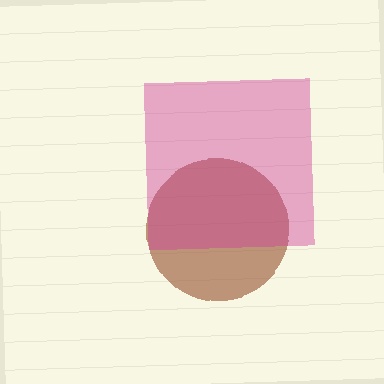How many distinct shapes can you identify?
There are 2 distinct shapes: a brown circle, a magenta square.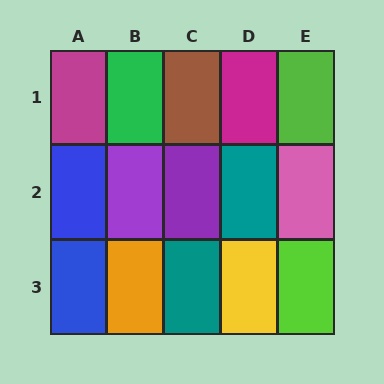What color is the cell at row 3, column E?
Lime.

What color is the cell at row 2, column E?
Pink.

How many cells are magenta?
2 cells are magenta.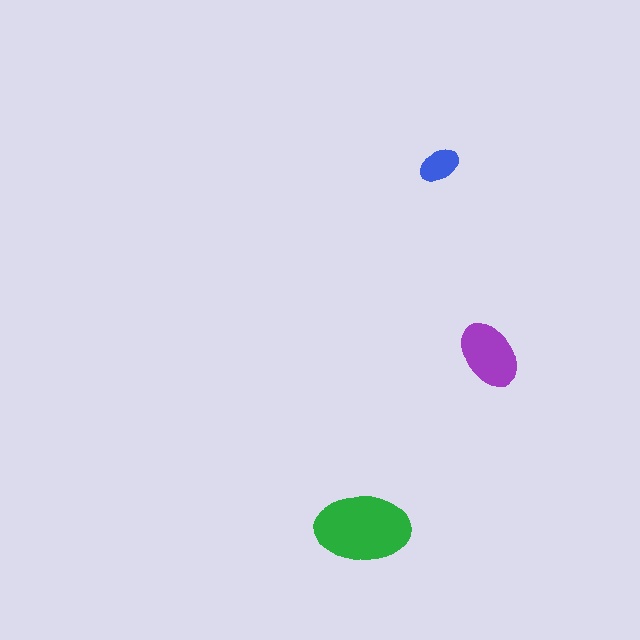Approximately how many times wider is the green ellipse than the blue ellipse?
About 2.5 times wider.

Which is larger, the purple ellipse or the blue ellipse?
The purple one.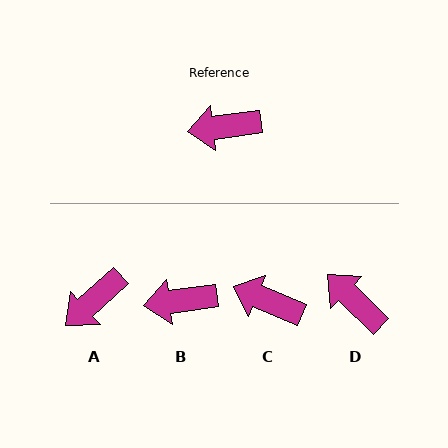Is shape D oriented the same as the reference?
No, it is off by about 51 degrees.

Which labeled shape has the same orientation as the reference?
B.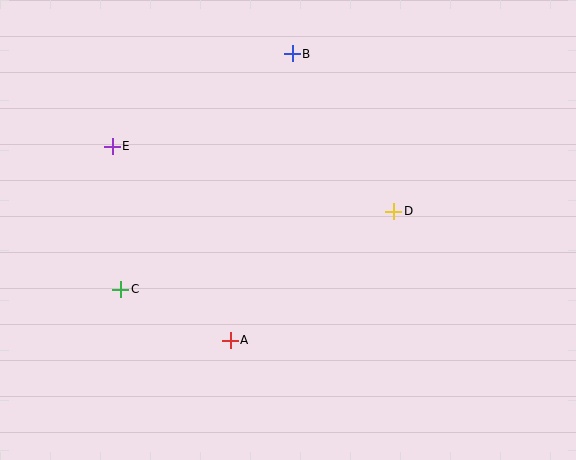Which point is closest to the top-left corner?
Point E is closest to the top-left corner.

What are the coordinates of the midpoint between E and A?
The midpoint between E and A is at (171, 243).